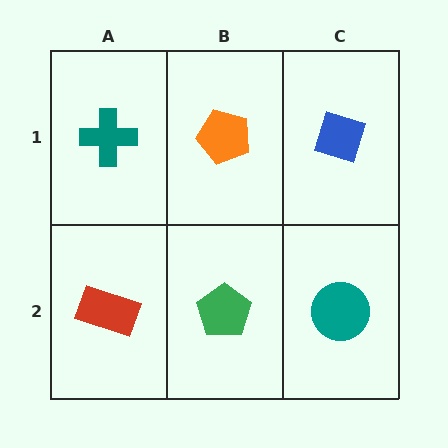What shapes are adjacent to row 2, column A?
A teal cross (row 1, column A), a green pentagon (row 2, column B).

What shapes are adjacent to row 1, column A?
A red rectangle (row 2, column A), an orange pentagon (row 1, column B).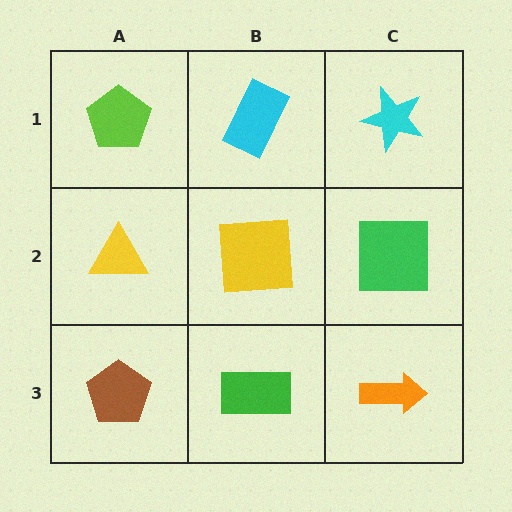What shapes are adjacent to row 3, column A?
A yellow triangle (row 2, column A), a green rectangle (row 3, column B).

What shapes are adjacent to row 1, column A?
A yellow triangle (row 2, column A), a cyan rectangle (row 1, column B).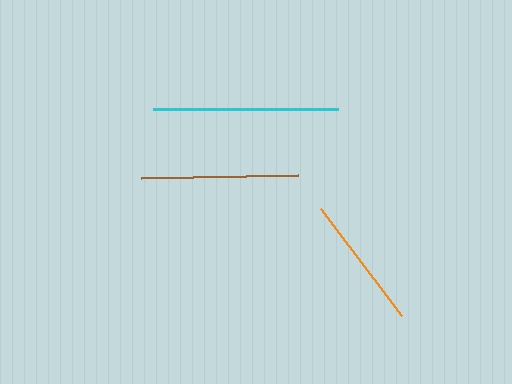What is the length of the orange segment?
The orange segment is approximately 135 pixels long.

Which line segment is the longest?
The cyan line is the longest at approximately 184 pixels.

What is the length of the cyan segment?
The cyan segment is approximately 184 pixels long.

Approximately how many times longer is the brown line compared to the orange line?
The brown line is approximately 1.2 times the length of the orange line.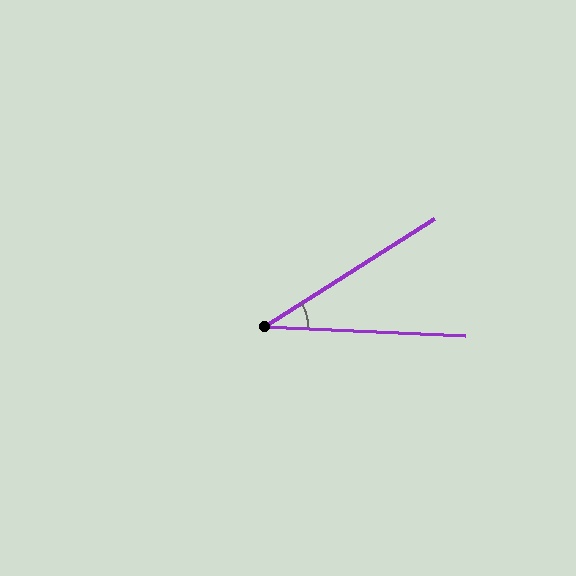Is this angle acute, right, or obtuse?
It is acute.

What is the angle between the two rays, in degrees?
Approximately 35 degrees.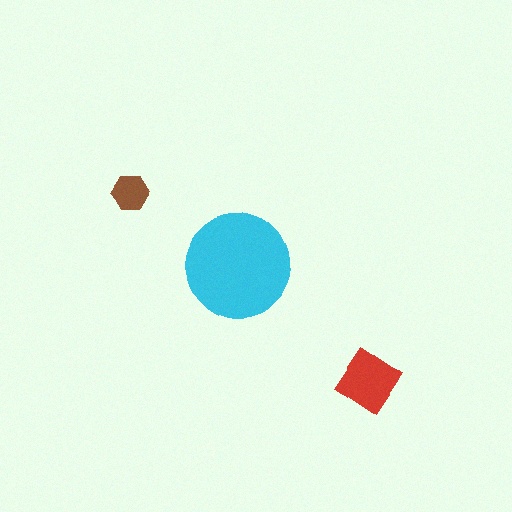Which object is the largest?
The cyan circle.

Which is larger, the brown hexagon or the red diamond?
The red diamond.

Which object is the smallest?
The brown hexagon.